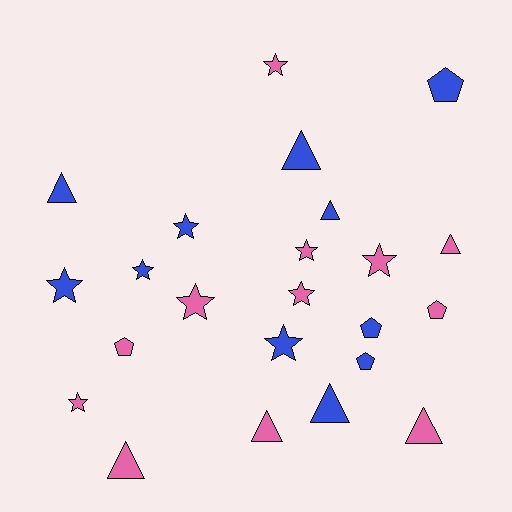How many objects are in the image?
There are 23 objects.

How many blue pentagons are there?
There are 3 blue pentagons.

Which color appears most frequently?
Pink, with 12 objects.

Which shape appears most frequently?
Star, with 10 objects.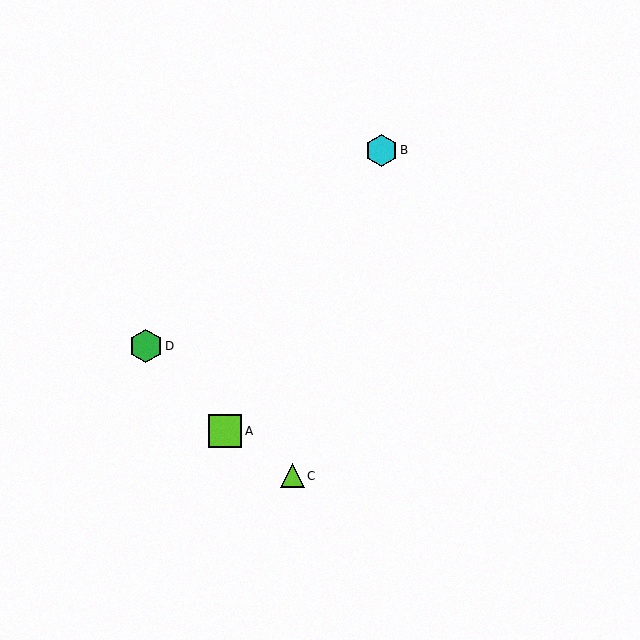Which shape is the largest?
The green hexagon (labeled D) is the largest.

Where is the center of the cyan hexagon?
The center of the cyan hexagon is at (381, 150).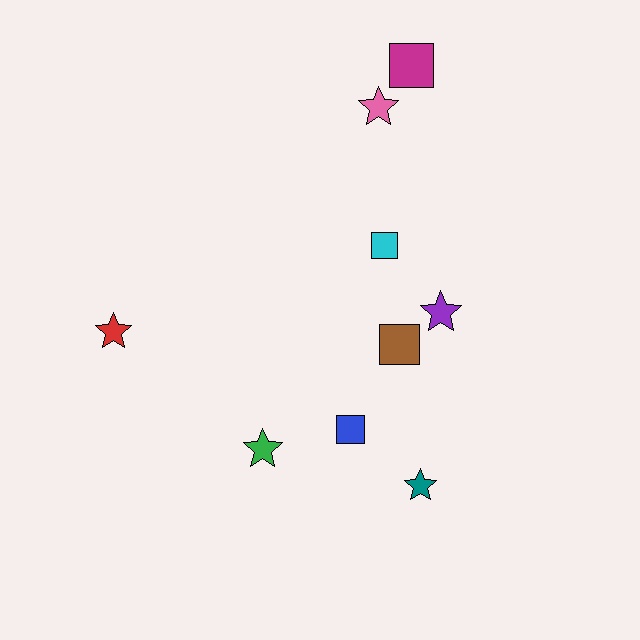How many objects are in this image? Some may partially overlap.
There are 9 objects.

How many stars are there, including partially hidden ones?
There are 5 stars.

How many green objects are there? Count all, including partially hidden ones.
There is 1 green object.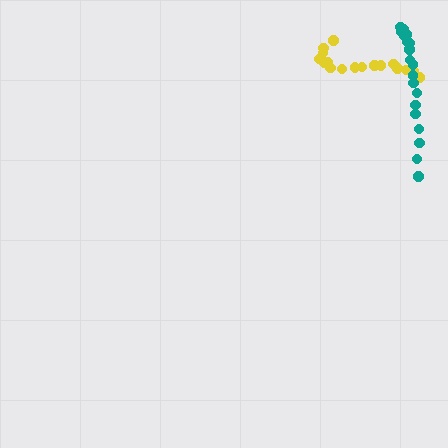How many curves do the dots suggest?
There are 2 distinct paths.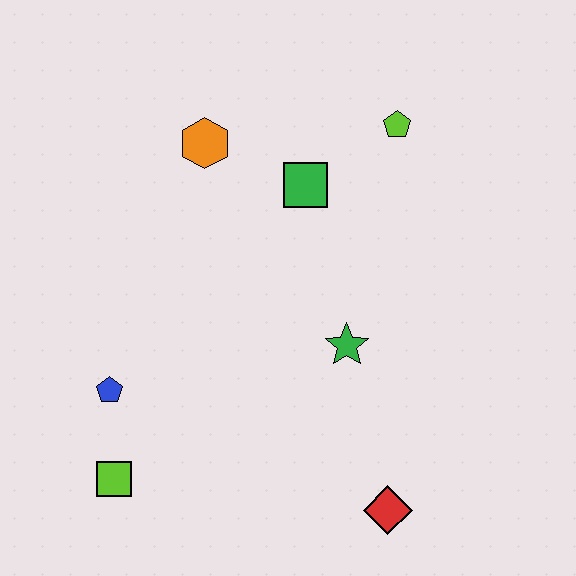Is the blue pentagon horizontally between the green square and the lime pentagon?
No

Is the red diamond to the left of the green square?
No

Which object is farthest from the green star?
The lime square is farthest from the green star.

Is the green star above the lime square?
Yes